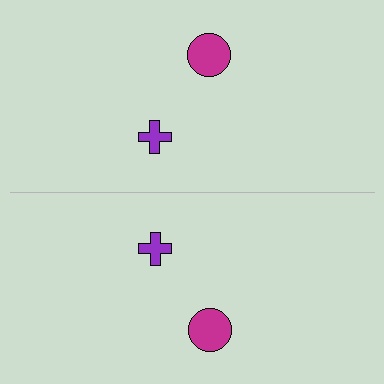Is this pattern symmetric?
Yes, this pattern has bilateral (reflection) symmetry.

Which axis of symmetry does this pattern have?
The pattern has a horizontal axis of symmetry running through the center of the image.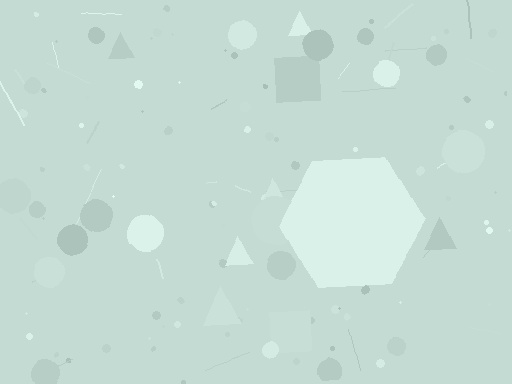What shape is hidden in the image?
A hexagon is hidden in the image.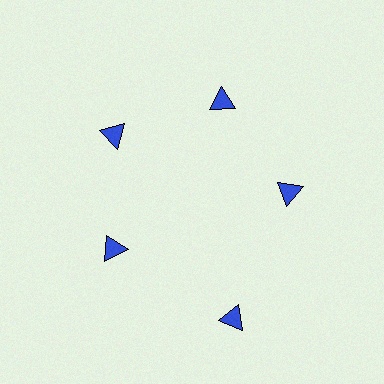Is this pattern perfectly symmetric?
No. The 5 blue triangles are arranged in a ring, but one element near the 5 o'clock position is pushed outward from the center, breaking the 5-fold rotational symmetry.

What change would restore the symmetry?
The symmetry would be restored by moving it inward, back onto the ring so that all 5 triangles sit at equal angles and equal distance from the center.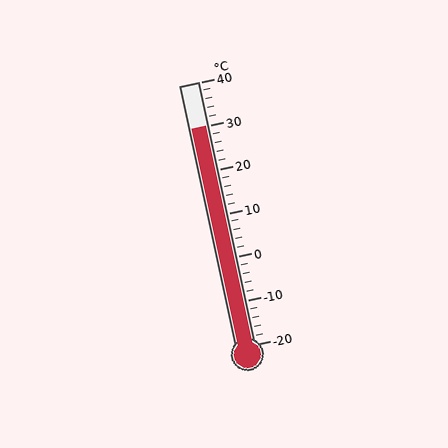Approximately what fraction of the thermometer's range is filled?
The thermometer is filled to approximately 85% of its range.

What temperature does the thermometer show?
The thermometer shows approximately 30°C.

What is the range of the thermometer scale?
The thermometer scale ranges from -20°C to 40°C.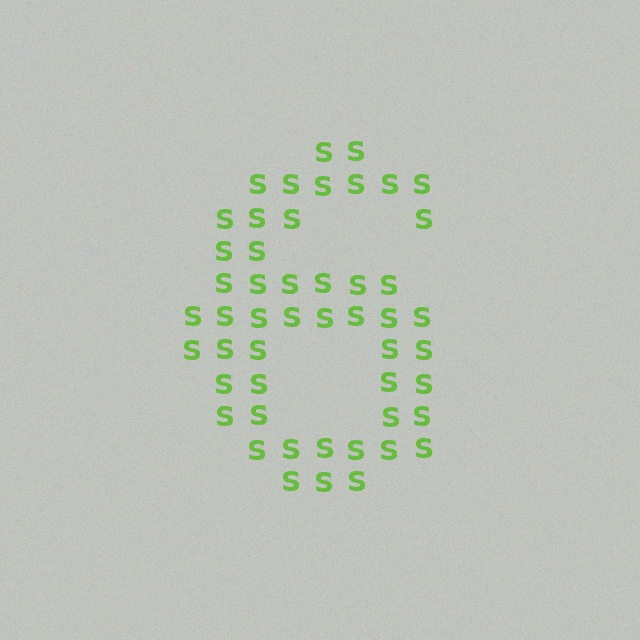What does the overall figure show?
The overall figure shows the digit 6.